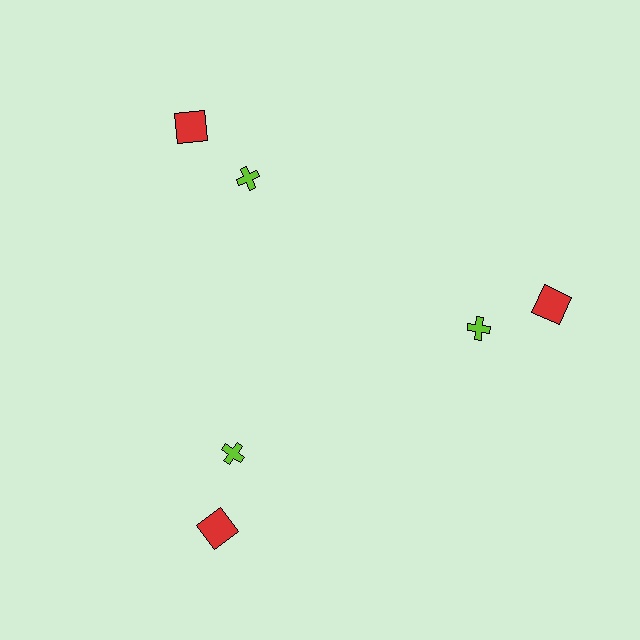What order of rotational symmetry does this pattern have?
This pattern has 3-fold rotational symmetry.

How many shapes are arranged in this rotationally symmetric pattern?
There are 6 shapes, arranged in 3 groups of 2.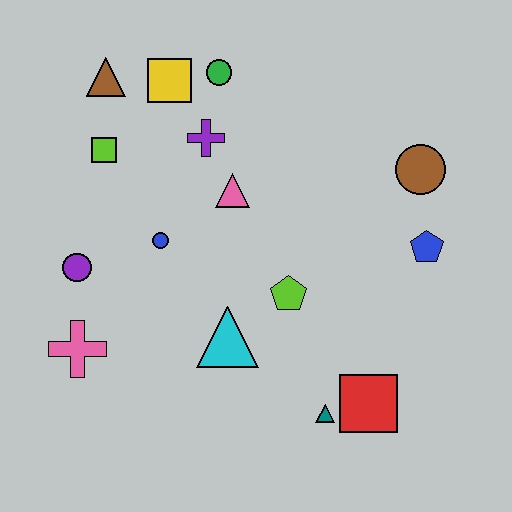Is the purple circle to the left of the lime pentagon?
Yes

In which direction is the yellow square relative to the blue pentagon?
The yellow square is to the left of the blue pentagon.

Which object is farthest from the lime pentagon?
The brown triangle is farthest from the lime pentagon.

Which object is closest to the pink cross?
The purple circle is closest to the pink cross.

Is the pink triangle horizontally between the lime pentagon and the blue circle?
Yes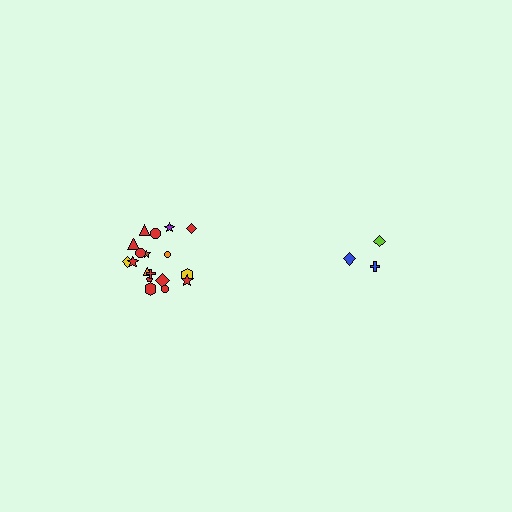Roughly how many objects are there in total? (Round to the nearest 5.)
Roughly 20 objects in total.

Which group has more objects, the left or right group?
The left group.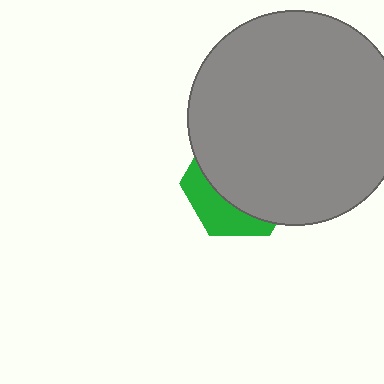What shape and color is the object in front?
The object in front is a gray circle.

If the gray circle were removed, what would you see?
You would see the complete green hexagon.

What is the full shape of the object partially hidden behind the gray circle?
The partially hidden object is a green hexagon.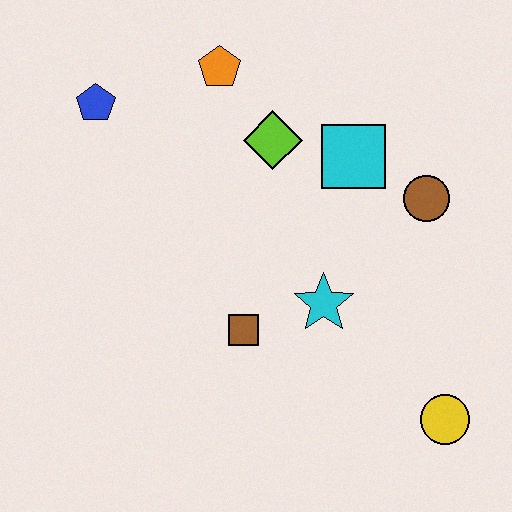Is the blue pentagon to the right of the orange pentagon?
No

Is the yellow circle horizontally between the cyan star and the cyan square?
No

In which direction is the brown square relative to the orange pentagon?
The brown square is below the orange pentagon.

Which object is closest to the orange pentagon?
The lime diamond is closest to the orange pentagon.